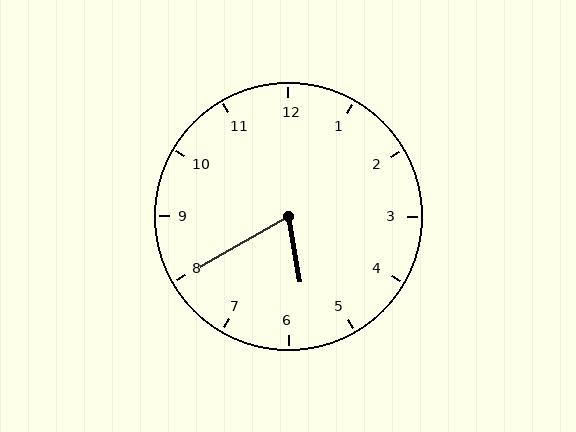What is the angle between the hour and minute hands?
Approximately 70 degrees.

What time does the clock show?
5:40.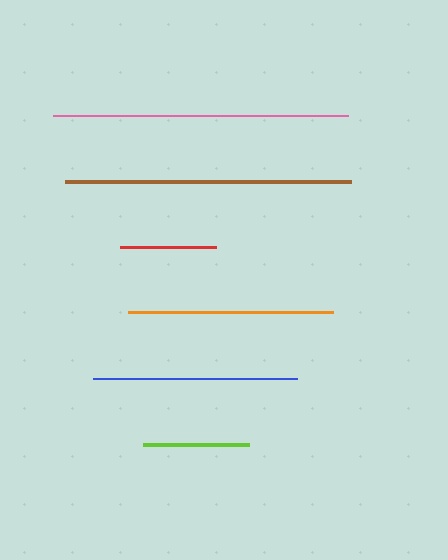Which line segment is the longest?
The pink line is the longest at approximately 295 pixels.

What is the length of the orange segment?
The orange segment is approximately 206 pixels long.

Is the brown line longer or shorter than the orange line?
The brown line is longer than the orange line.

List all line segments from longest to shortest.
From longest to shortest: pink, brown, orange, blue, lime, red.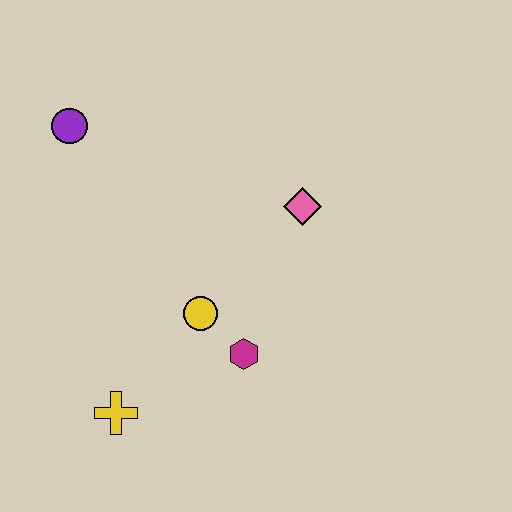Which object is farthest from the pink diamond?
The yellow cross is farthest from the pink diamond.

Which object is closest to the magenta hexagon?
The yellow circle is closest to the magenta hexagon.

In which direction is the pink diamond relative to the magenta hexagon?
The pink diamond is above the magenta hexagon.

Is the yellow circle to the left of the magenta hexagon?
Yes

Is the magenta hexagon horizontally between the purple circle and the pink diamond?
Yes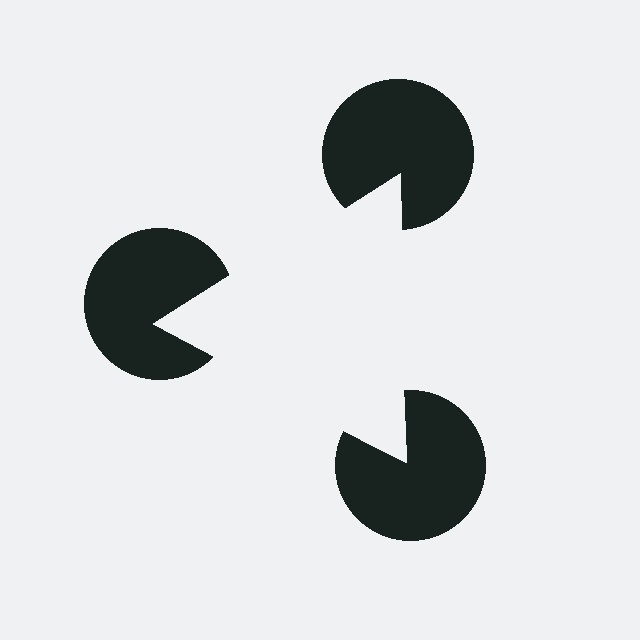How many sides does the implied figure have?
3 sides.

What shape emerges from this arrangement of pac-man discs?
An illusory triangle — its edges are inferred from the aligned wedge cuts in the pac-man discs, not physically drawn.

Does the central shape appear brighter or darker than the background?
It typically appears slightly brighter than the background, even though no actual brightness change is drawn.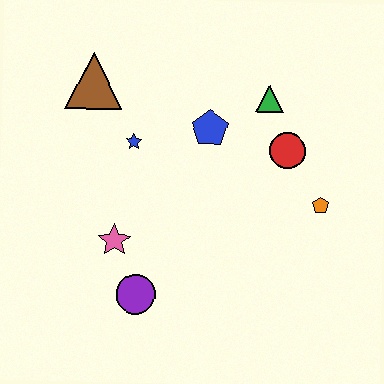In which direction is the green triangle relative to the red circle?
The green triangle is above the red circle.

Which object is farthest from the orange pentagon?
The brown triangle is farthest from the orange pentagon.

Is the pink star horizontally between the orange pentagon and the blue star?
No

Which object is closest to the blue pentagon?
The green triangle is closest to the blue pentagon.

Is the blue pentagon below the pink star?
No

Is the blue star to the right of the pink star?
Yes